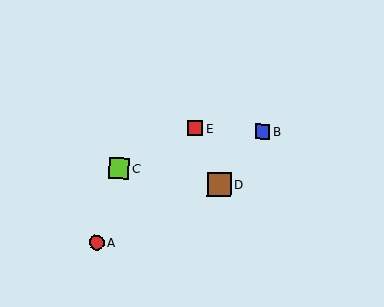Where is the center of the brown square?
The center of the brown square is at (219, 184).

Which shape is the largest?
The brown square (labeled D) is the largest.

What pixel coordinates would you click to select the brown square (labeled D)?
Click at (219, 184) to select the brown square D.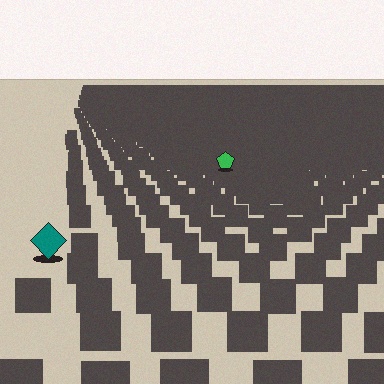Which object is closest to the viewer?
The teal diamond is closest. The texture marks near it are larger and more spread out.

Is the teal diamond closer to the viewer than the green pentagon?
Yes. The teal diamond is closer — you can tell from the texture gradient: the ground texture is coarser near it.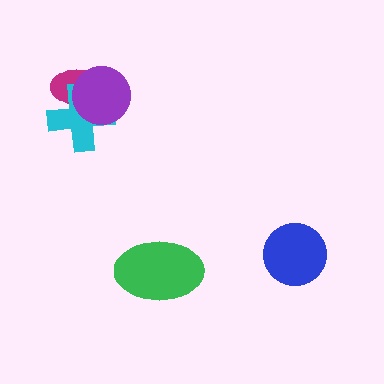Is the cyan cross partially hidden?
Yes, it is partially covered by another shape.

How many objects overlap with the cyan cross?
2 objects overlap with the cyan cross.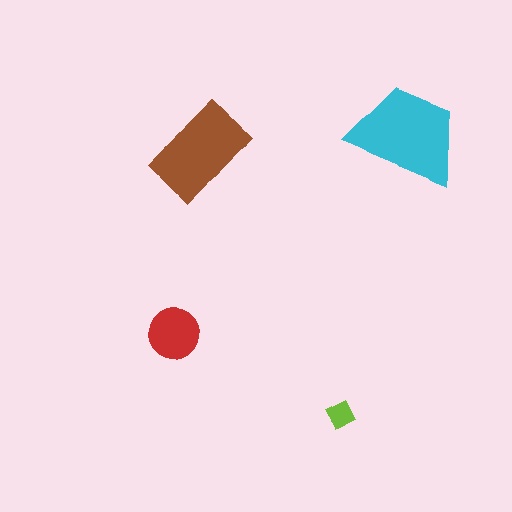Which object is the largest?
The cyan trapezoid.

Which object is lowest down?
The lime diamond is bottommost.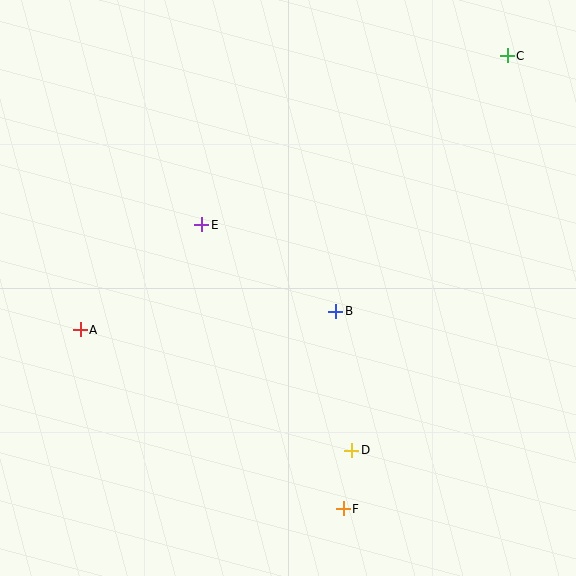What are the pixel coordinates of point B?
Point B is at (336, 311).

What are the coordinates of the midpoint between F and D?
The midpoint between F and D is at (347, 480).